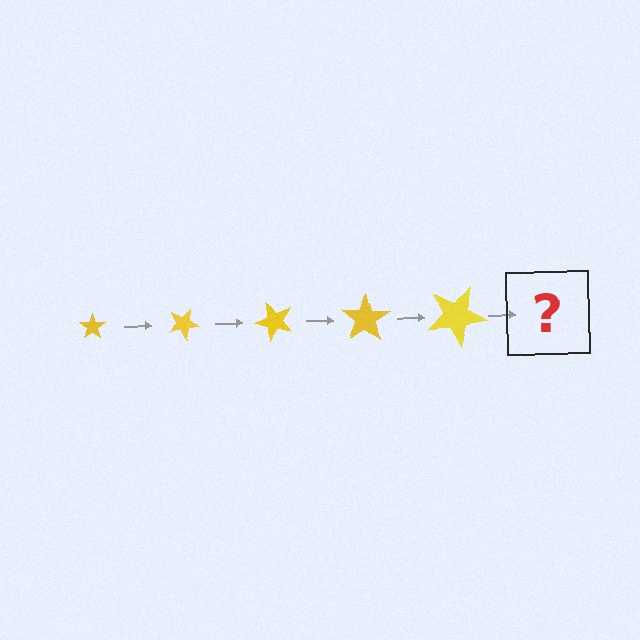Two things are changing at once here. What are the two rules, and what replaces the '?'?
The two rules are that the star grows larger each step and it rotates 25 degrees each step. The '?' should be a star, larger than the previous one and rotated 125 degrees from the start.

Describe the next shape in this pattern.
It should be a star, larger than the previous one and rotated 125 degrees from the start.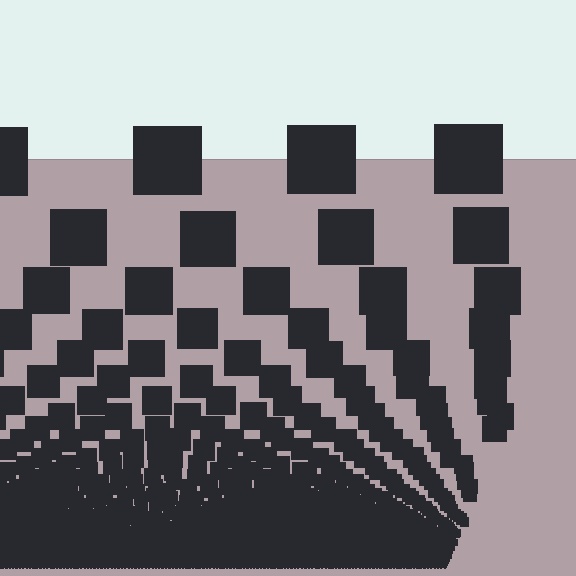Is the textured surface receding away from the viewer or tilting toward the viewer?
The surface appears to tilt toward the viewer. Texture elements get larger and sparser toward the top.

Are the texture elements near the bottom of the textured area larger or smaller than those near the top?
Smaller. The gradient is inverted — elements near the bottom are smaller and denser.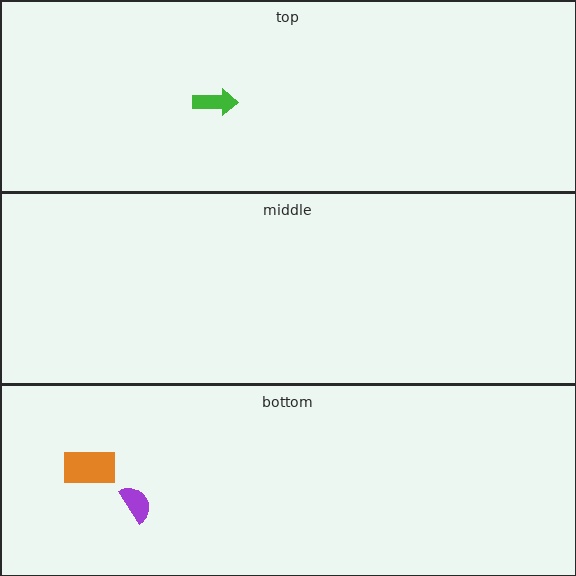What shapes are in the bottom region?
The purple semicircle, the orange rectangle.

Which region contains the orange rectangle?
The bottom region.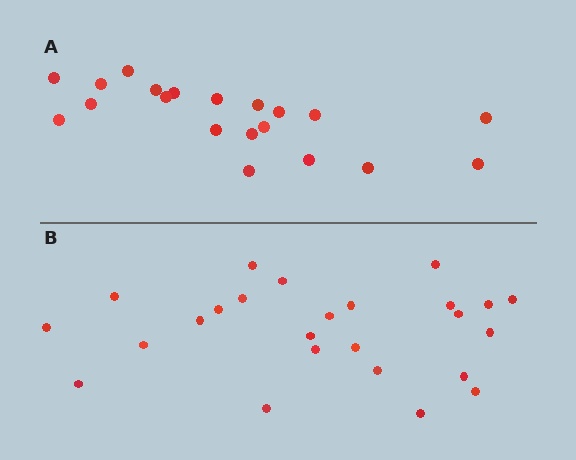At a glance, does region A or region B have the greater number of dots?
Region B (the bottom region) has more dots.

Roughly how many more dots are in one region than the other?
Region B has about 5 more dots than region A.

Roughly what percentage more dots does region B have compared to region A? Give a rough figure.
About 25% more.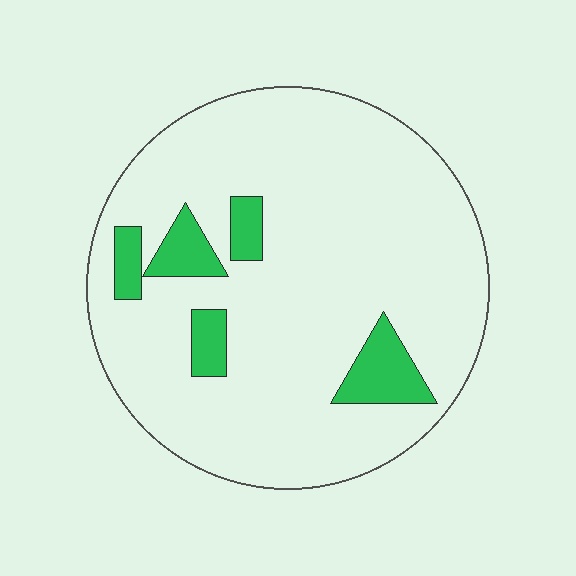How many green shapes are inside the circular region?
5.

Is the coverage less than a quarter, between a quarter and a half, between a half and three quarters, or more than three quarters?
Less than a quarter.